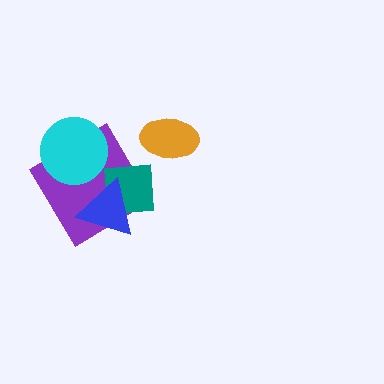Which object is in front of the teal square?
The blue triangle is in front of the teal square.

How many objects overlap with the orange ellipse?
0 objects overlap with the orange ellipse.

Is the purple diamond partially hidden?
Yes, it is partially covered by another shape.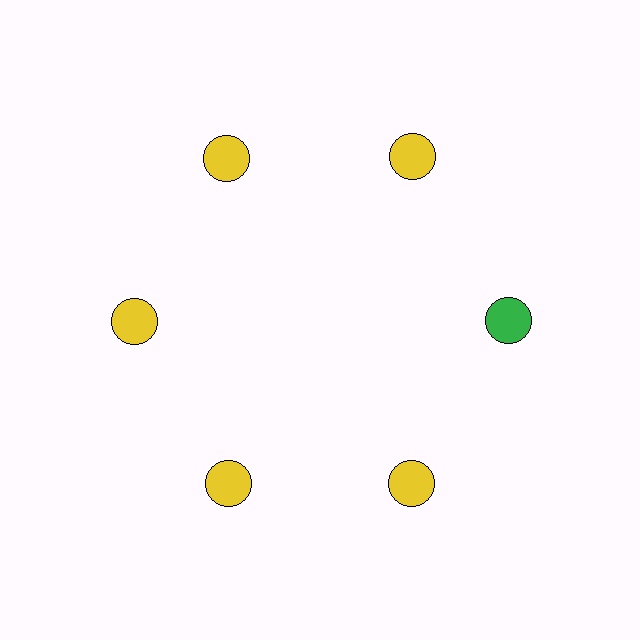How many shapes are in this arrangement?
There are 6 shapes arranged in a ring pattern.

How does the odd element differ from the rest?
It has a different color: green instead of yellow.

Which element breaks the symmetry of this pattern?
The green circle at roughly the 3 o'clock position breaks the symmetry. All other shapes are yellow circles.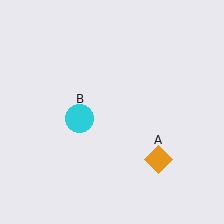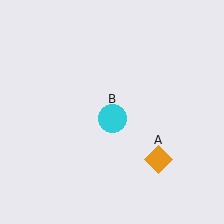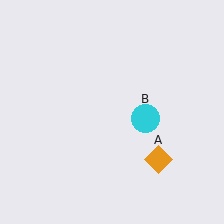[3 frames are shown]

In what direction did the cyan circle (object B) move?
The cyan circle (object B) moved right.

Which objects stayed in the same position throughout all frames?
Orange diamond (object A) remained stationary.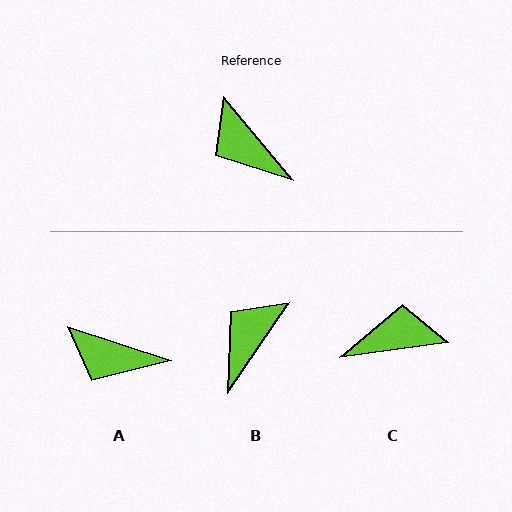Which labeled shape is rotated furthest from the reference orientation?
C, about 122 degrees away.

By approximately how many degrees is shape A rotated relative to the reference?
Approximately 32 degrees counter-clockwise.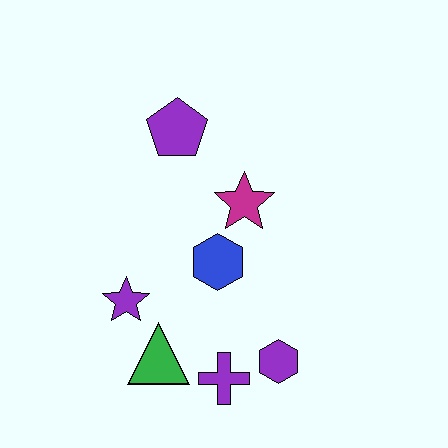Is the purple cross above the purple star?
No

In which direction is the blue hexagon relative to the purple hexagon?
The blue hexagon is above the purple hexagon.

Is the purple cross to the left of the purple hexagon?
Yes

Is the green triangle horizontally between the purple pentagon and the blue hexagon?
No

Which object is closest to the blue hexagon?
The magenta star is closest to the blue hexagon.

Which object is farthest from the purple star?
The purple pentagon is farthest from the purple star.